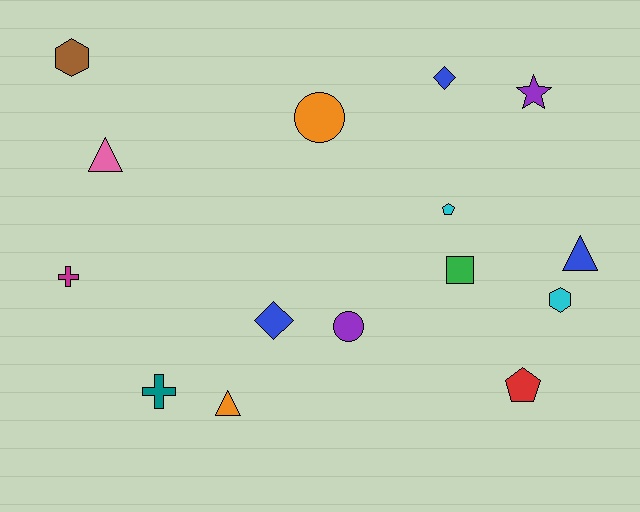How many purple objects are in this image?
There are 2 purple objects.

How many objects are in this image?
There are 15 objects.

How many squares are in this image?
There is 1 square.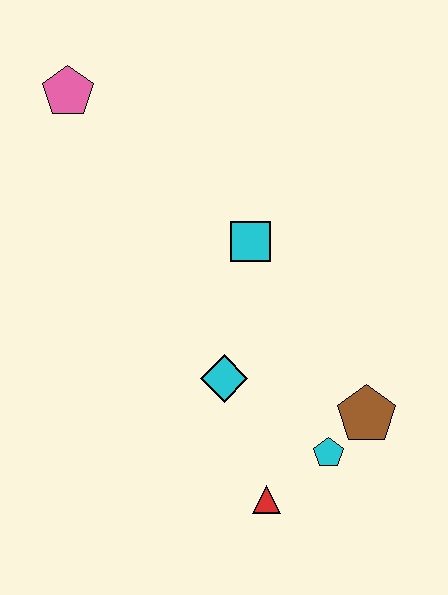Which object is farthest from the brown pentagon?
The pink pentagon is farthest from the brown pentagon.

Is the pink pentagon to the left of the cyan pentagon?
Yes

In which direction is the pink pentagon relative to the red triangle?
The pink pentagon is above the red triangle.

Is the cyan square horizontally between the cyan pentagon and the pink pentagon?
Yes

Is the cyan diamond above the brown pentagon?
Yes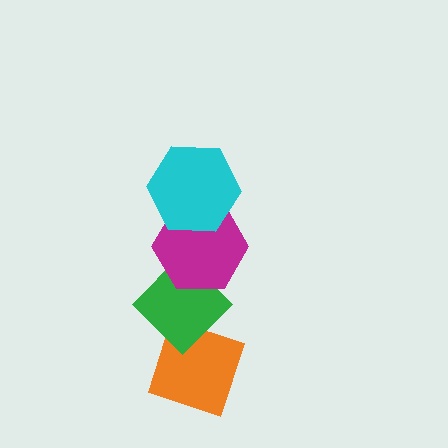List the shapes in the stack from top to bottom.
From top to bottom: the cyan hexagon, the magenta hexagon, the green diamond, the orange diamond.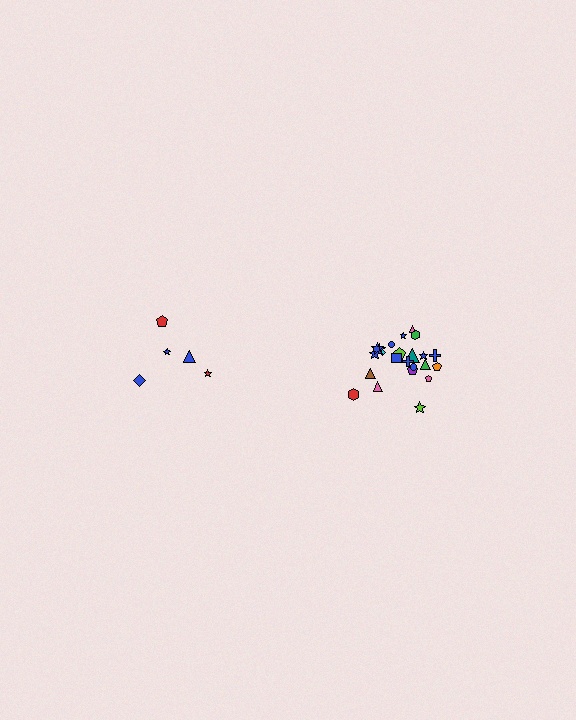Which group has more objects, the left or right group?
The right group.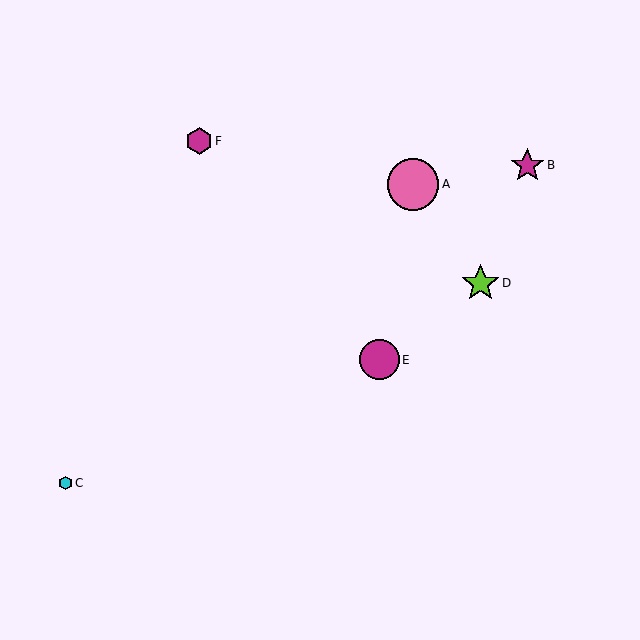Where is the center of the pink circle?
The center of the pink circle is at (413, 184).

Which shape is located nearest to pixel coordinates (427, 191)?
The pink circle (labeled A) at (413, 184) is nearest to that location.